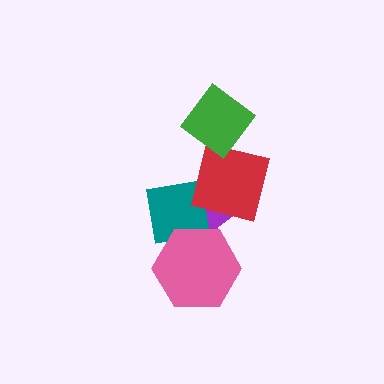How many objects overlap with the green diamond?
1 object overlaps with the green diamond.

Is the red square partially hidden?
Yes, it is partially covered by another shape.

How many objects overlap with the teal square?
3 objects overlap with the teal square.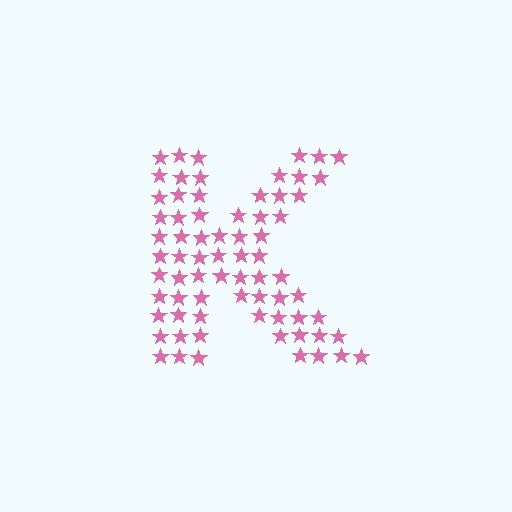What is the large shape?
The large shape is the letter K.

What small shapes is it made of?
It is made of small stars.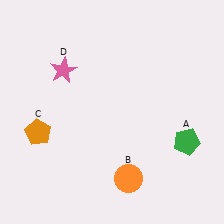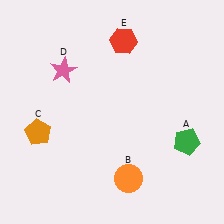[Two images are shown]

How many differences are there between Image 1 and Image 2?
There is 1 difference between the two images.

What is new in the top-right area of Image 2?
A red hexagon (E) was added in the top-right area of Image 2.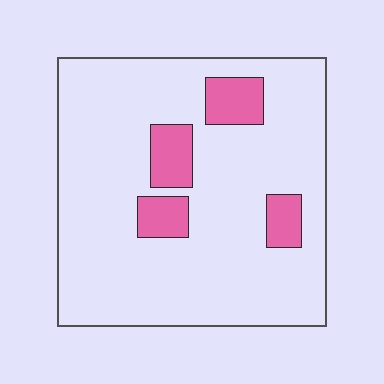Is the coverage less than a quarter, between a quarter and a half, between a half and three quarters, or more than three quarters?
Less than a quarter.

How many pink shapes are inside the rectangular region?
4.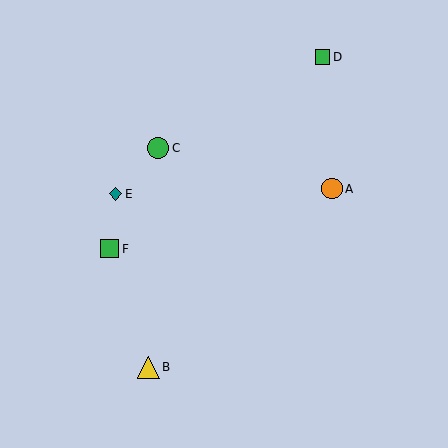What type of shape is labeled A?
Shape A is an orange circle.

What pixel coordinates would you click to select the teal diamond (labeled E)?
Click at (116, 194) to select the teal diamond E.